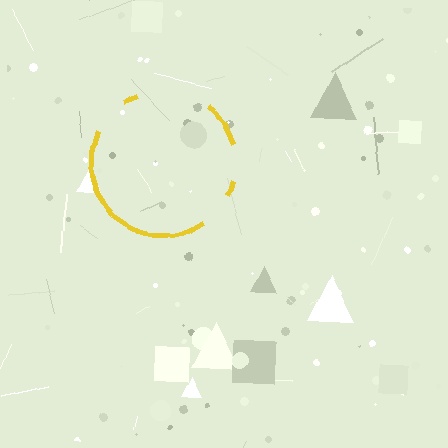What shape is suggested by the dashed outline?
The dashed outline suggests a circle.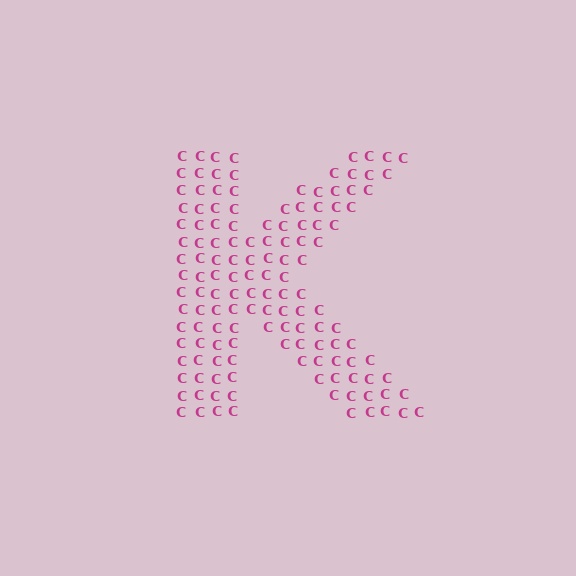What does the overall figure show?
The overall figure shows the letter K.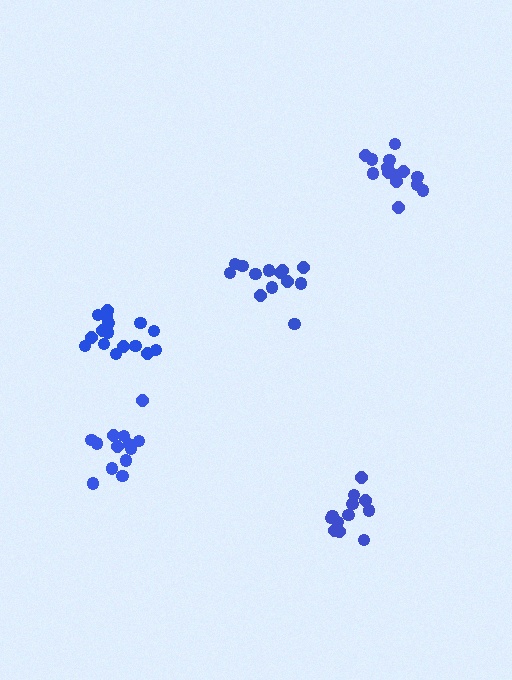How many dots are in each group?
Group 1: 15 dots, Group 2: 16 dots, Group 3: 13 dots, Group 4: 13 dots, Group 5: 12 dots (69 total).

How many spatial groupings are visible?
There are 5 spatial groupings.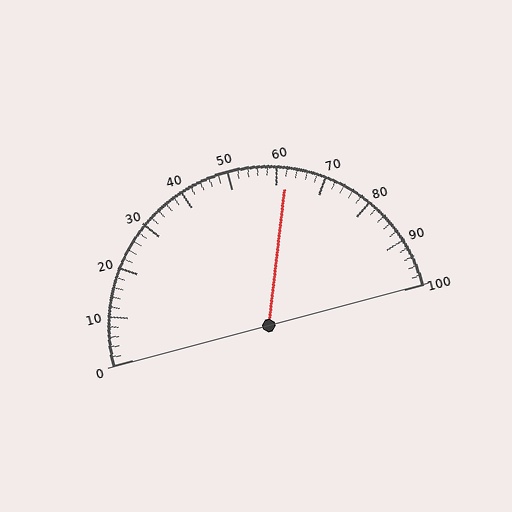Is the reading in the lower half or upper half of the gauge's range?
The reading is in the upper half of the range (0 to 100).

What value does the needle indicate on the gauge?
The needle indicates approximately 62.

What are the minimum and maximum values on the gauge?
The gauge ranges from 0 to 100.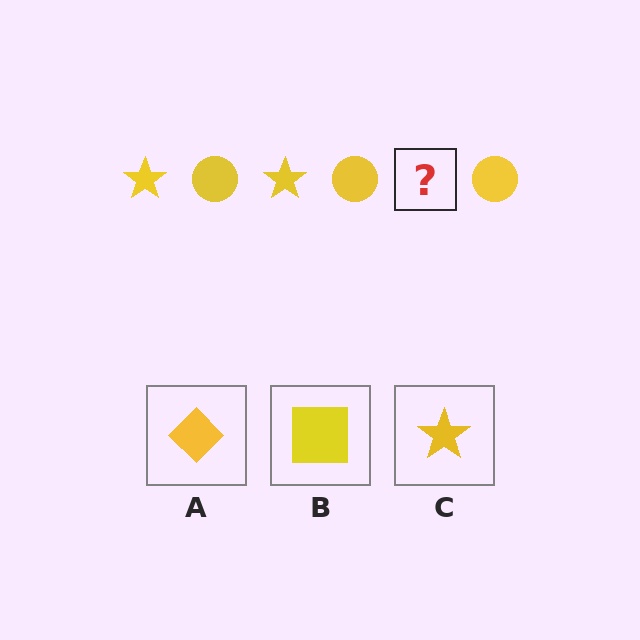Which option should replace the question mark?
Option C.